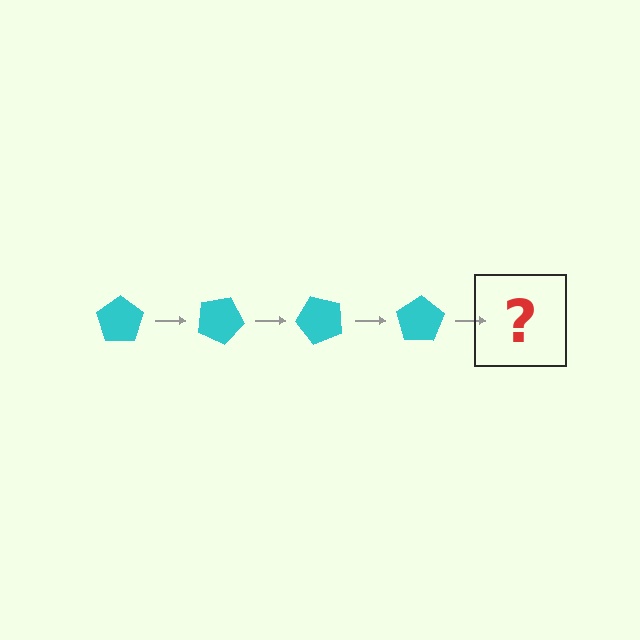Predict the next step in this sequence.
The next step is a cyan pentagon rotated 100 degrees.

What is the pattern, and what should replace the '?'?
The pattern is that the pentagon rotates 25 degrees each step. The '?' should be a cyan pentagon rotated 100 degrees.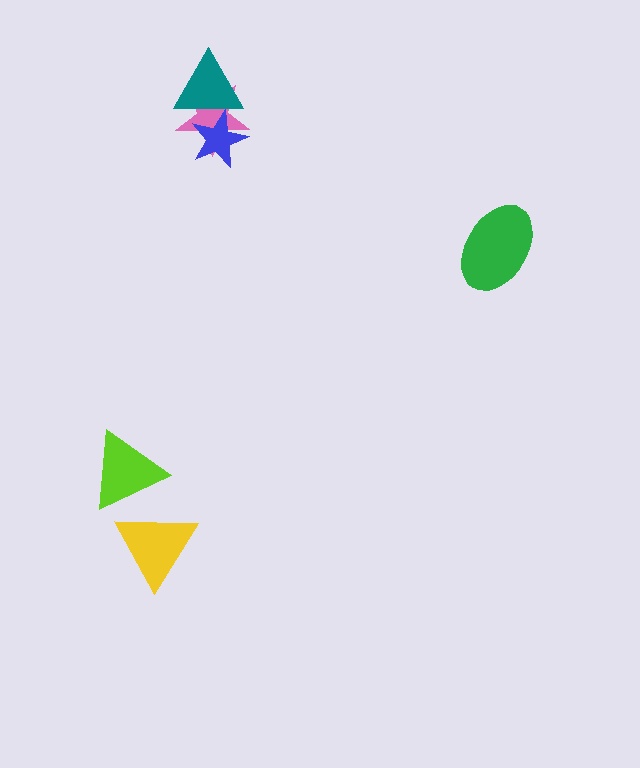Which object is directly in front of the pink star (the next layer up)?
The blue star is directly in front of the pink star.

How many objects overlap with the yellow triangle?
1 object overlaps with the yellow triangle.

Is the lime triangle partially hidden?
No, no other shape covers it.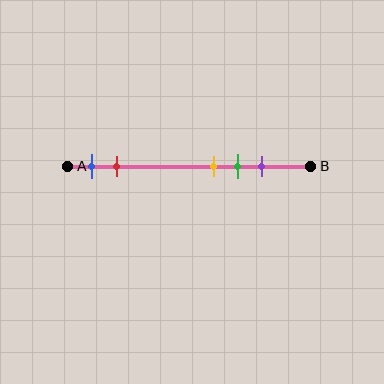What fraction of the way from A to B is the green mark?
The green mark is approximately 70% (0.7) of the way from A to B.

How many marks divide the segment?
There are 5 marks dividing the segment.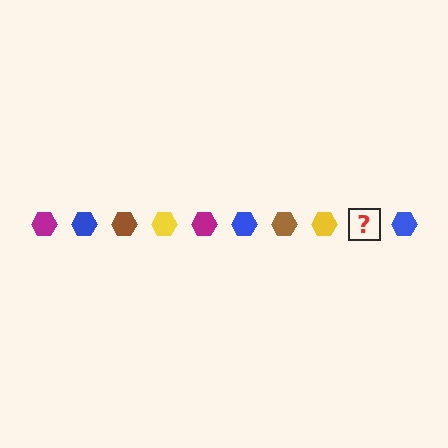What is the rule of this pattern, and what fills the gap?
The rule is that the pattern cycles through magenta, blue, brown, yellow hexagons. The gap should be filled with a magenta hexagon.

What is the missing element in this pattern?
The missing element is a magenta hexagon.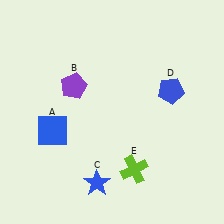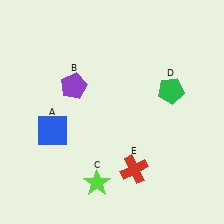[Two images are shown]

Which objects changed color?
C changed from blue to lime. D changed from blue to green. E changed from lime to red.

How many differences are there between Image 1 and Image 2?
There are 3 differences between the two images.